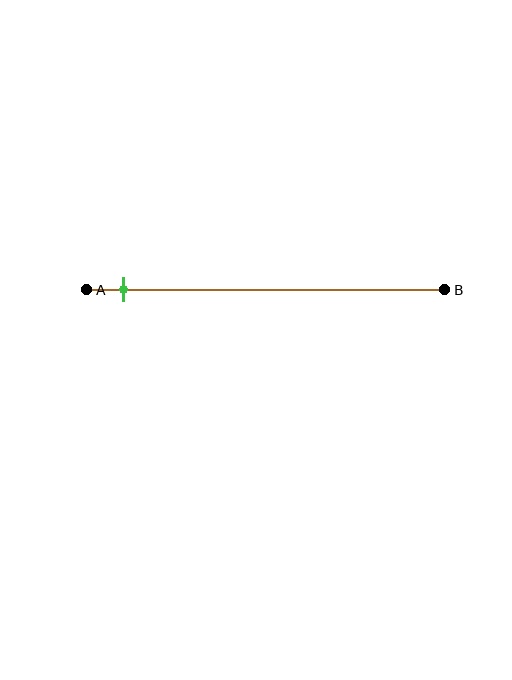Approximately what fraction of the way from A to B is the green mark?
The green mark is approximately 10% of the way from A to B.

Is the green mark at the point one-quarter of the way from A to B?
No, the mark is at about 10% from A, not at the 25% one-quarter point.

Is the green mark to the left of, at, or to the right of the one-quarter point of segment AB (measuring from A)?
The green mark is to the left of the one-quarter point of segment AB.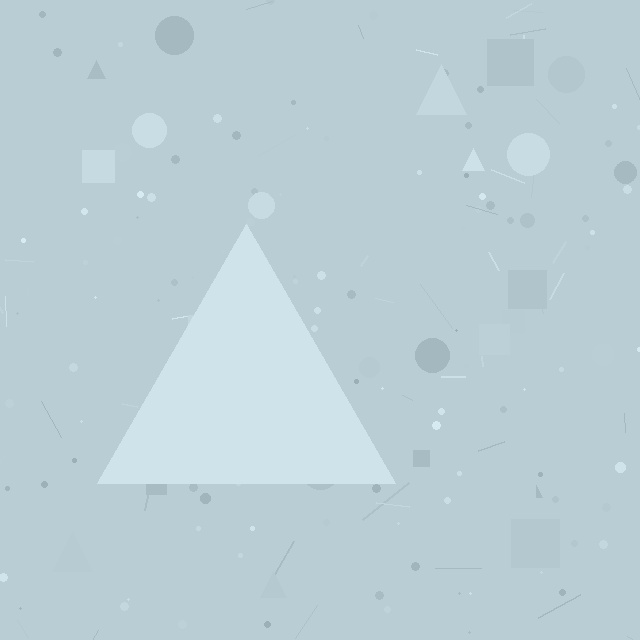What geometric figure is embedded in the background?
A triangle is embedded in the background.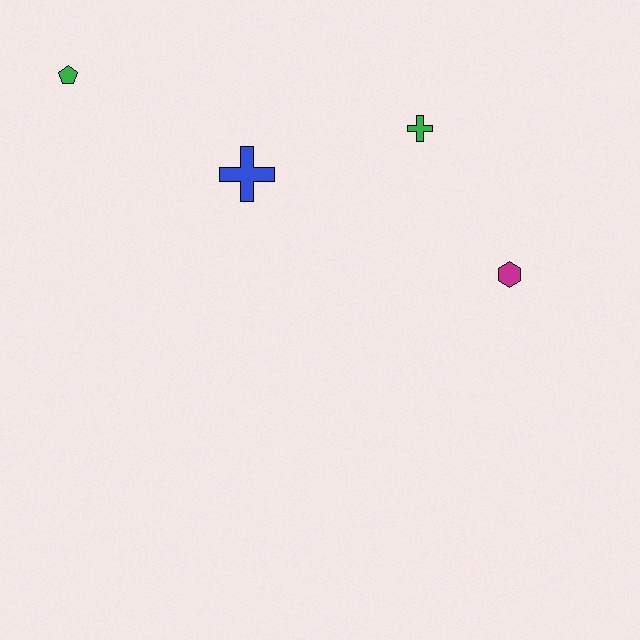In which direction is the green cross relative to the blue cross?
The green cross is to the right of the blue cross.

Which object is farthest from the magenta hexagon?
The green pentagon is farthest from the magenta hexagon.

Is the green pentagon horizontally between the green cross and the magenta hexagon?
No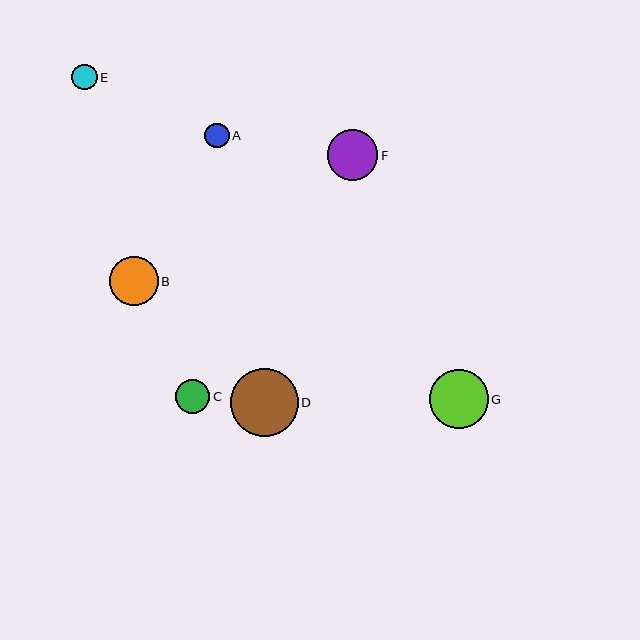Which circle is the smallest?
Circle A is the smallest with a size of approximately 24 pixels.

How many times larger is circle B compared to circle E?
Circle B is approximately 1.9 times the size of circle E.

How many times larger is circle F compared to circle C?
Circle F is approximately 1.5 times the size of circle C.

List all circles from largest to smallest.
From largest to smallest: D, G, F, B, C, E, A.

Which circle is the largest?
Circle D is the largest with a size of approximately 68 pixels.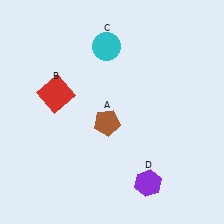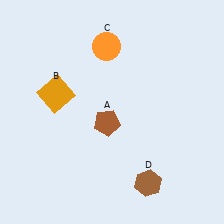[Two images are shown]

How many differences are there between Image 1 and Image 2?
There are 3 differences between the two images.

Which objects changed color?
B changed from red to orange. C changed from cyan to orange. D changed from purple to brown.